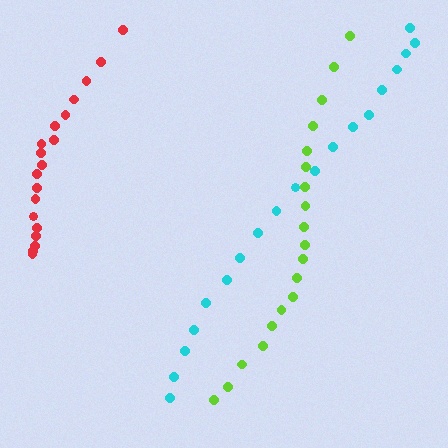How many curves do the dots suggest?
There are 3 distinct paths.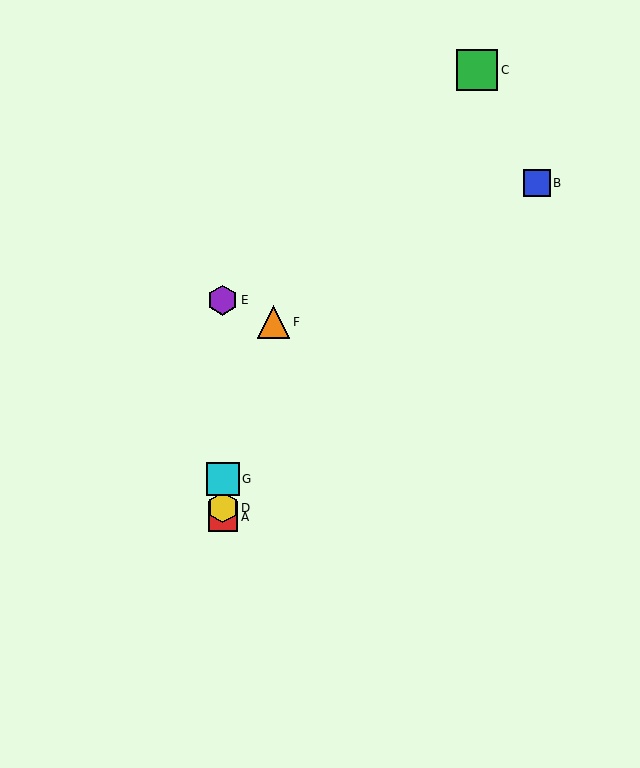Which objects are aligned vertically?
Objects A, D, E, G are aligned vertically.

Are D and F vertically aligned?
No, D is at x≈223 and F is at x≈273.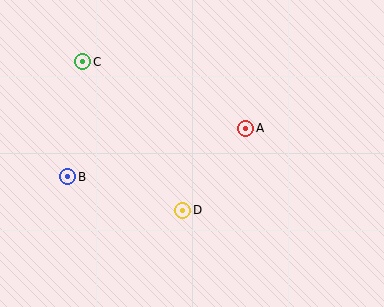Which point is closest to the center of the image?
Point D at (183, 210) is closest to the center.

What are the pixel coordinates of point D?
Point D is at (183, 210).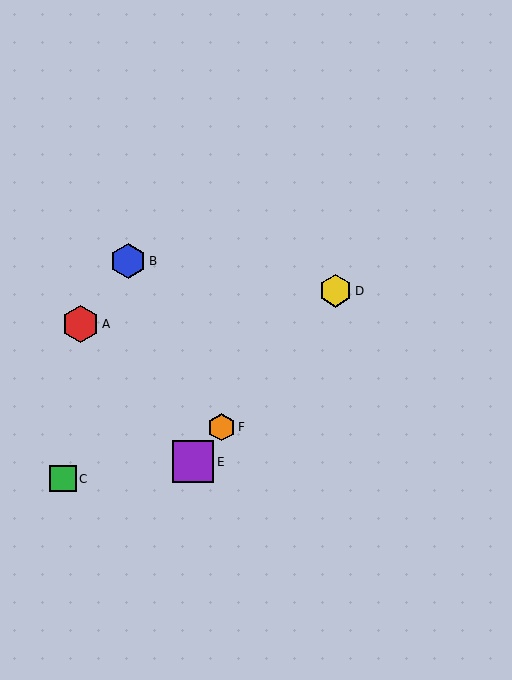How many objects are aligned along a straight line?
3 objects (D, E, F) are aligned along a straight line.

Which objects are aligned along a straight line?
Objects D, E, F are aligned along a straight line.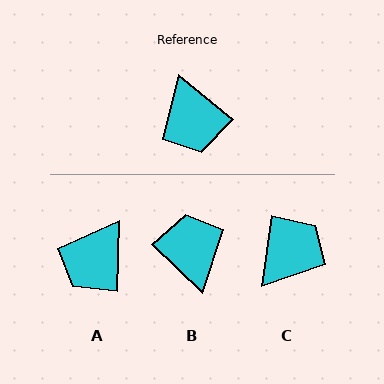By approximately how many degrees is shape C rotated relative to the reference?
Approximately 122 degrees counter-clockwise.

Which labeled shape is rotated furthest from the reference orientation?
B, about 175 degrees away.